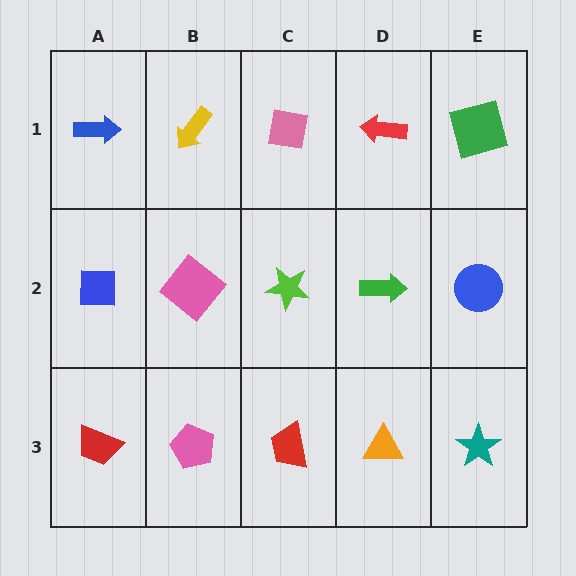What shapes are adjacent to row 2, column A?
A blue arrow (row 1, column A), a red trapezoid (row 3, column A), a pink diamond (row 2, column B).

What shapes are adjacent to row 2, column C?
A pink square (row 1, column C), a red trapezoid (row 3, column C), a pink diamond (row 2, column B), a green arrow (row 2, column D).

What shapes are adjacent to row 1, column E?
A blue circle (row 2, column E), a red arrow (row 1, column D).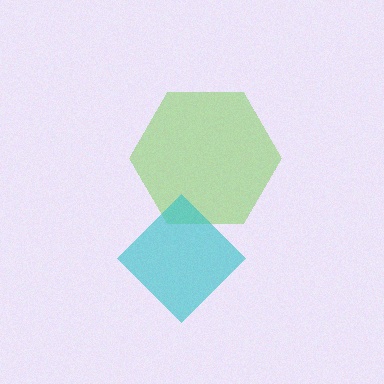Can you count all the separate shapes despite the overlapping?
Yes, there are 2 separate shapes.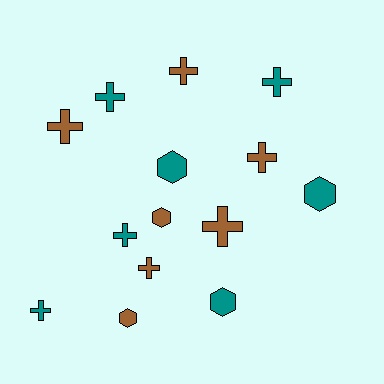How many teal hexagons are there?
There are 3 teal hexagons.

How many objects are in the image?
There are 14 objects.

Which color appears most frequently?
Brown, with 7 objects.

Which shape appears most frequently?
Cross, with 9 objects.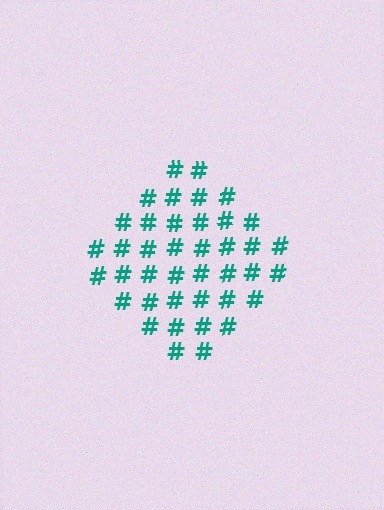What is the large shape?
The large shape is a diamond.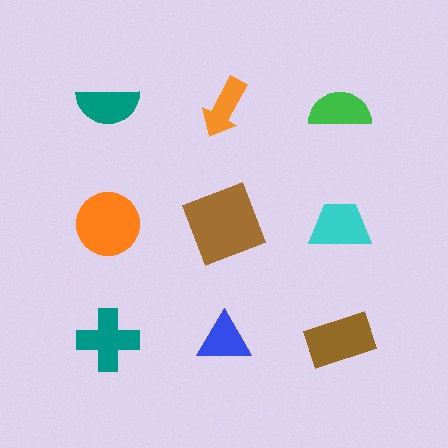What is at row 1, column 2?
An orange arrow.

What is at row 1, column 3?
A green semicircle.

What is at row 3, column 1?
A teal cross.